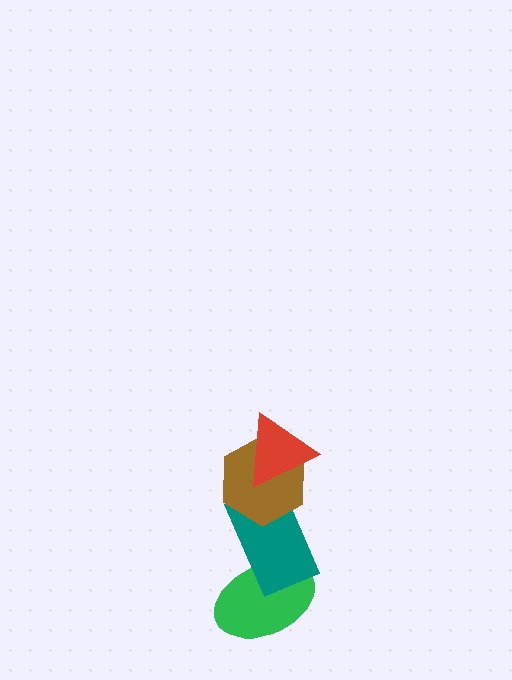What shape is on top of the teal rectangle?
The brown hexagon is on top of the teal rectangle.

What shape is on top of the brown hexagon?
The red triangle is on top of the brown hexagon.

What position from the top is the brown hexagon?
The brown hexagon is 2nd from the top.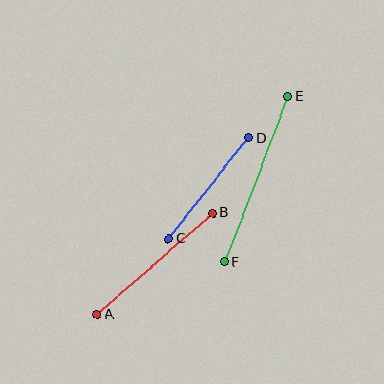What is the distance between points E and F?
The distance is approximately 178 pixels.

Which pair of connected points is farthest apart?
Points E and F are farthest apart.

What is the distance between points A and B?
The distance is approximately 153 pixels.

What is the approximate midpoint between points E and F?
The midpoint is at approximately (256, 179) pixels.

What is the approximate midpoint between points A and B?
The midpoint is at approximately (155, 264) pixels.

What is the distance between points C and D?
The distance is approximately 129 pixels.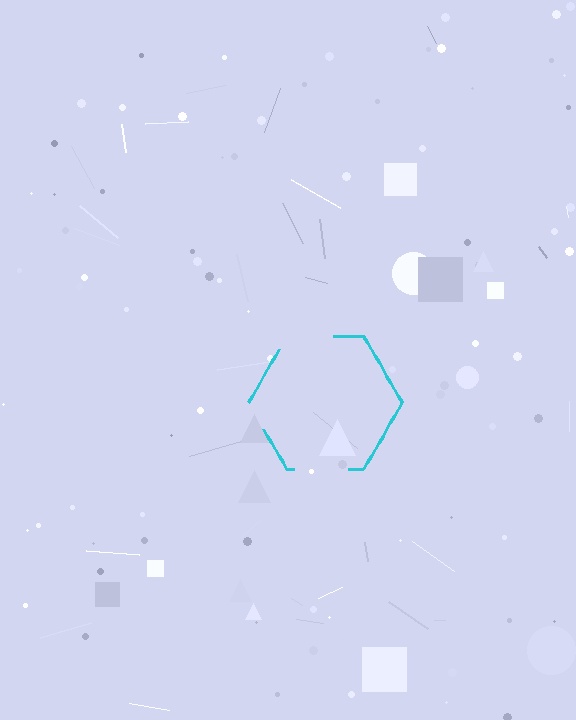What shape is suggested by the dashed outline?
The dashed outline suggests a hexagon.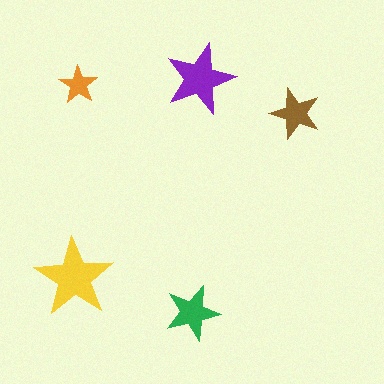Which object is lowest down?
The green star is bottommost.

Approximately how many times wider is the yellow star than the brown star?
About 1.5 times wider.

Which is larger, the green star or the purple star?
The purple one.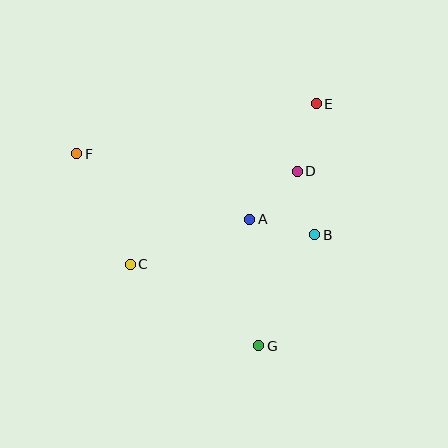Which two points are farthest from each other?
Points F and G are farthest from each other.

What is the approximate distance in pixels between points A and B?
The distance between A and B is approximately 67 pixels.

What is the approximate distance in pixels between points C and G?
The distance between C and G is approximately 152 pixels.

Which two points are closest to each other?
Points B and D are closest to each other.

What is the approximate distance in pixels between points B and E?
The distance between B and E is approximately 131 pixels.